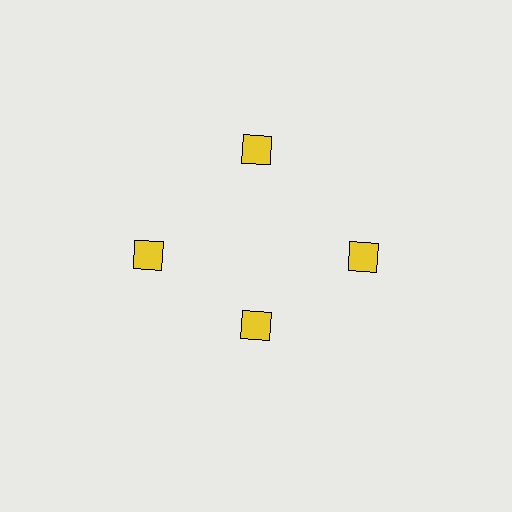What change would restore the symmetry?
The symmetry would be restored by moving it outward, back onto the ring so that all 4 diamonds sit at equal angles and equal distance from the center.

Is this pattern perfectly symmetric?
No. The 4 yellow diamonds are arranged in a ring, but one element near the 6 o'clock position is pulled inward toward the center, breaking the 4-fold rotational symmetry.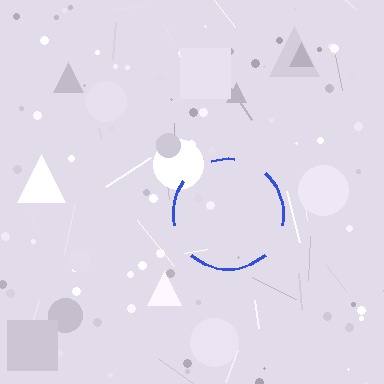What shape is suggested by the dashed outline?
The dashed outline suggests a circle.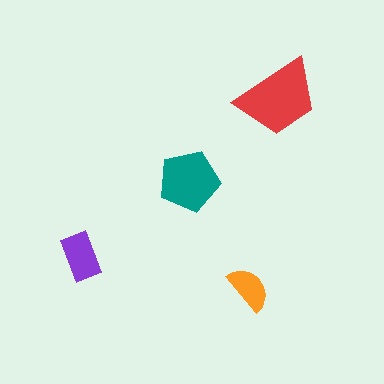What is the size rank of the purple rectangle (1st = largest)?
3rd.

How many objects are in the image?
There are 4 objects in the image.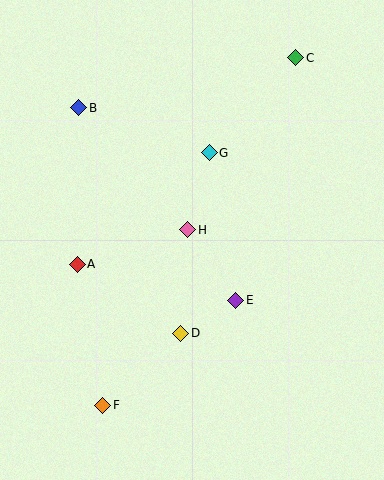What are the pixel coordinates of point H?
Point H is at (188, 230).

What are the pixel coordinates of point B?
Point B is at (79, 108).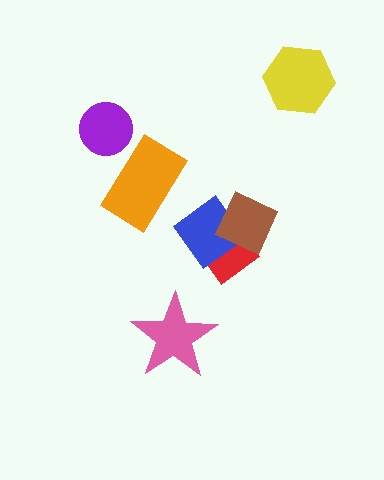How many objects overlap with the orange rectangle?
0 objects overlap with the orange rectangle.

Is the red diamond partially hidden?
Yes, it is partially covered by another shape.